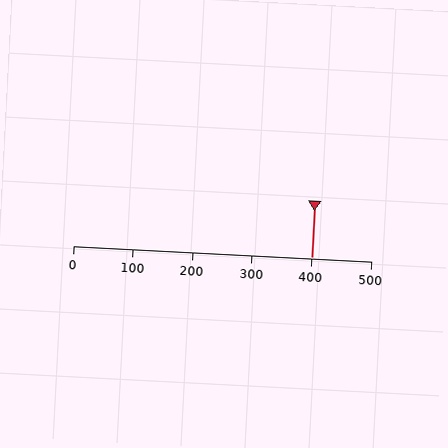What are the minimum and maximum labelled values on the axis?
The axis runs from 0 to 500.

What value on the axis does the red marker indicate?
The marker indicates approximately 400.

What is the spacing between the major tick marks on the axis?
The major ticks are spaced 100 apart.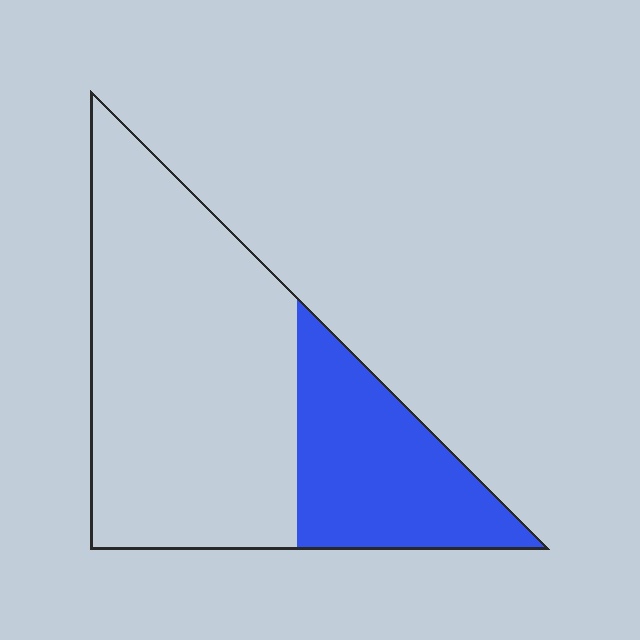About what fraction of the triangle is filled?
About one third (1/3).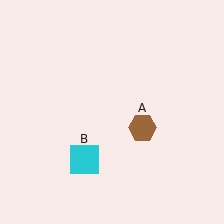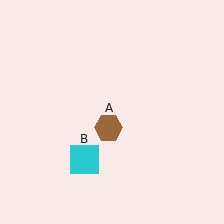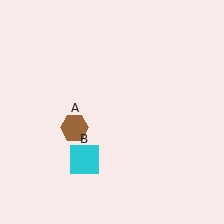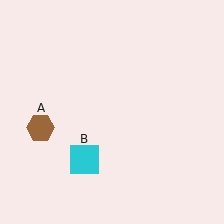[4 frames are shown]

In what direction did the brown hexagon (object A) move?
The brown hexagon (object A) moved left.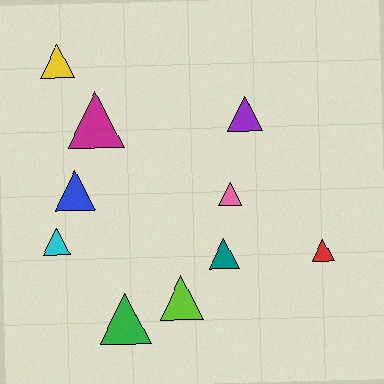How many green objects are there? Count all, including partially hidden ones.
There is 1 green object.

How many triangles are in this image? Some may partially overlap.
There are 10 triangles.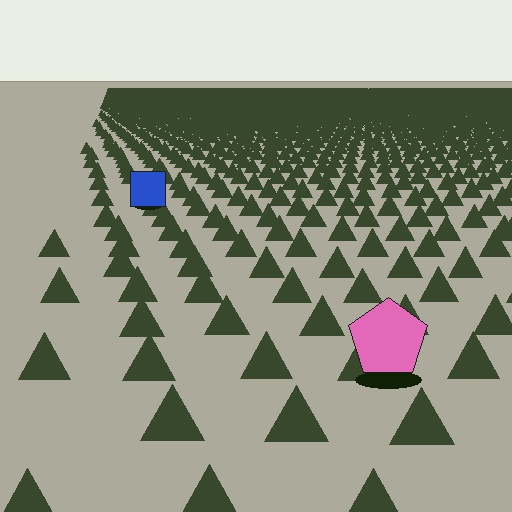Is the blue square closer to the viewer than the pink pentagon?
No. The pink pentagon is closer — you can tell from the texture gradient: the ground texture is coarser near it.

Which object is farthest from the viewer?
The blue square is farthest from the viewer. It appears smaller and the ground texture around it is denser.